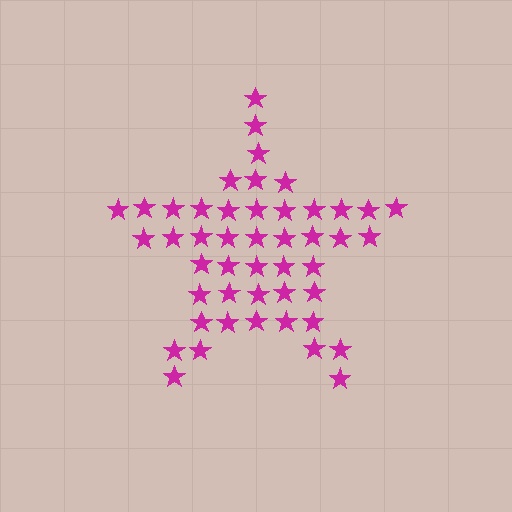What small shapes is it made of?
It is made of small stars.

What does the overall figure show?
The overall figure shows a star.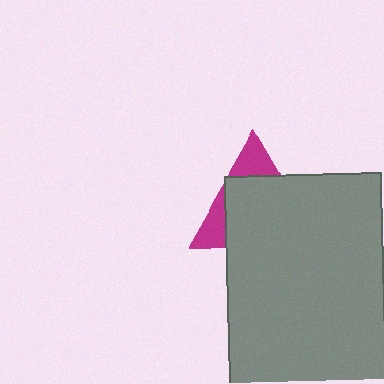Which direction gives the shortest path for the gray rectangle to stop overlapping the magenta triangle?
Moving down gives the shortest separation.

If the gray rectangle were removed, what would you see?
You would see the complete magenta triangle.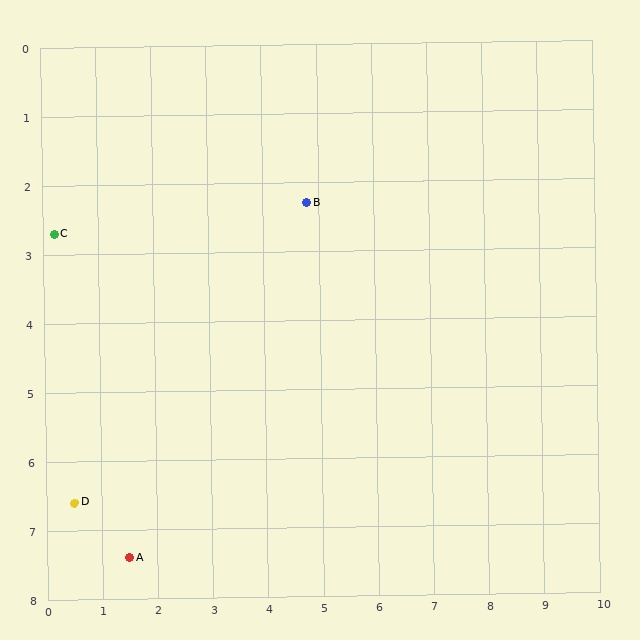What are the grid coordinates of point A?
Point A is at approximately (1.5, 7.4).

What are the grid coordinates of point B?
Point B is at approximately (4.8, 2.3).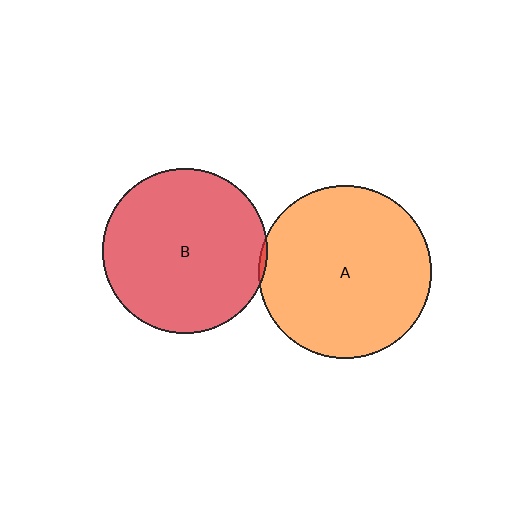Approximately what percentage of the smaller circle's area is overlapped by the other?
Approximately 5%.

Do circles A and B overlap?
Yes.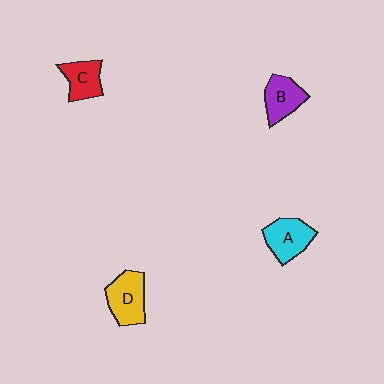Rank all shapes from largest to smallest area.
From largest to smallest: D (yellow), A (cyan), B (purple), C (red).